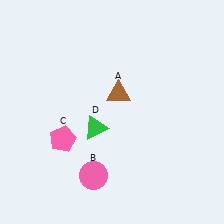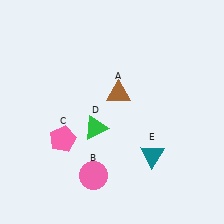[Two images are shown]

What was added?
A teal triangle (E) was added in Image 2.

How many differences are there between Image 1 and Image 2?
There is 1 difference between the two images.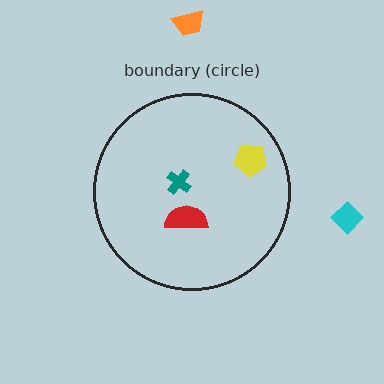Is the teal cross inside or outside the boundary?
Inside.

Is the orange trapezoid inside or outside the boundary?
Outside.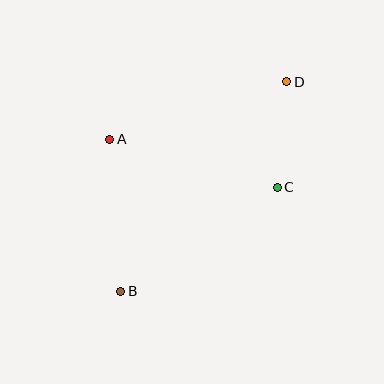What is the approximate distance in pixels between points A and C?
The distance between A and C is approximately 174 pixels.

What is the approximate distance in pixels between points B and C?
The distance between B and C is approximately 188 pixels.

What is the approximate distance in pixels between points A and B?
The distance between A and B is approximately 152 pixels.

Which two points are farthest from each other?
Points B and D are farthest from each other.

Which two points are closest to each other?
Points C and D are closest to each other.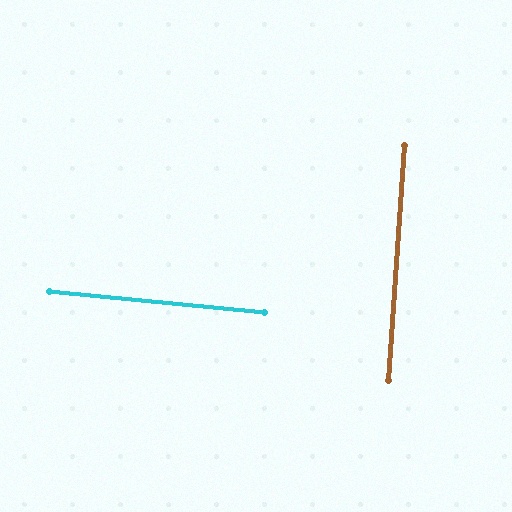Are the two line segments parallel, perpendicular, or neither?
Perpendicular — they meet at approximately 88°.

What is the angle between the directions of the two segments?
Approximately 88 degrees.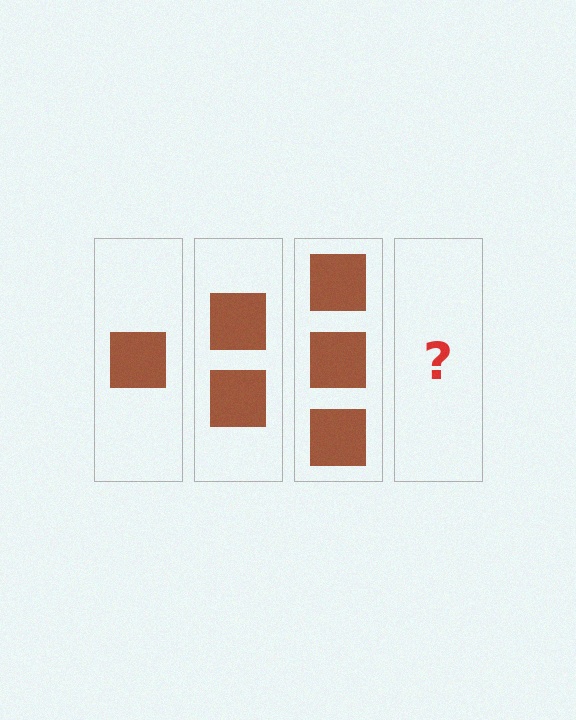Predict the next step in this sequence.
The next step is 4 squares.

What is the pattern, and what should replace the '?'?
The pattern is that each step adds one more square. The '?' should be 4 squares.